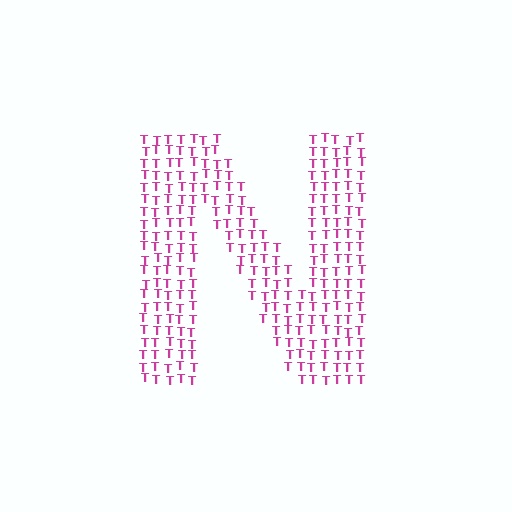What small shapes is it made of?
It is made of small letter T's.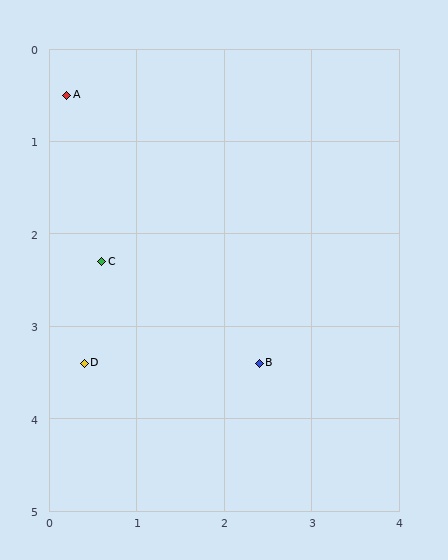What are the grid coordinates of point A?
Point A is at approximately (0.2, 0.5).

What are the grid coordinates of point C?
Point C is at approximately (0.6, 2.3).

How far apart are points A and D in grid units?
Points A and D are about 2.9 grid units apart.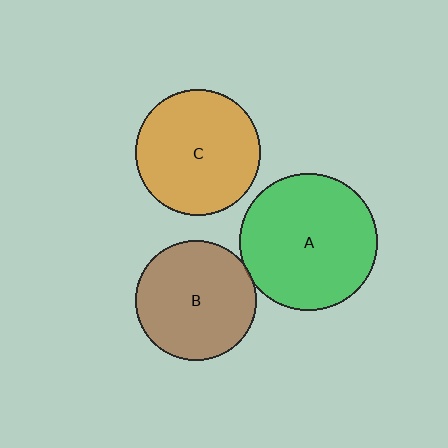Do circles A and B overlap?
Yes.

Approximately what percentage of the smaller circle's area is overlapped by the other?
Approximately 5%.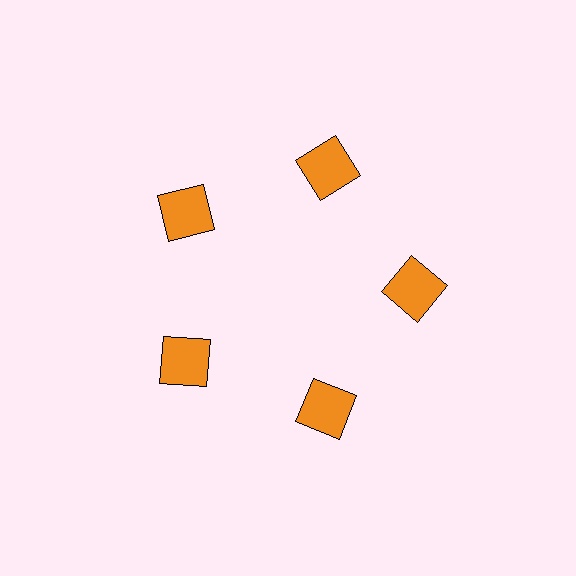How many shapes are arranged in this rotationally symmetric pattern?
There are 5 shapes, arranged in 5 groups of 1.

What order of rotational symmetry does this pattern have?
This pattern has 5-fold rotational symmetry.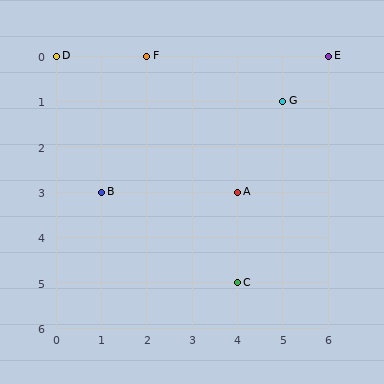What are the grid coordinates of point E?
Point E is at grid coordinates (6, 0).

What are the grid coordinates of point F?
Point F is at grid coordinates (2, 0).